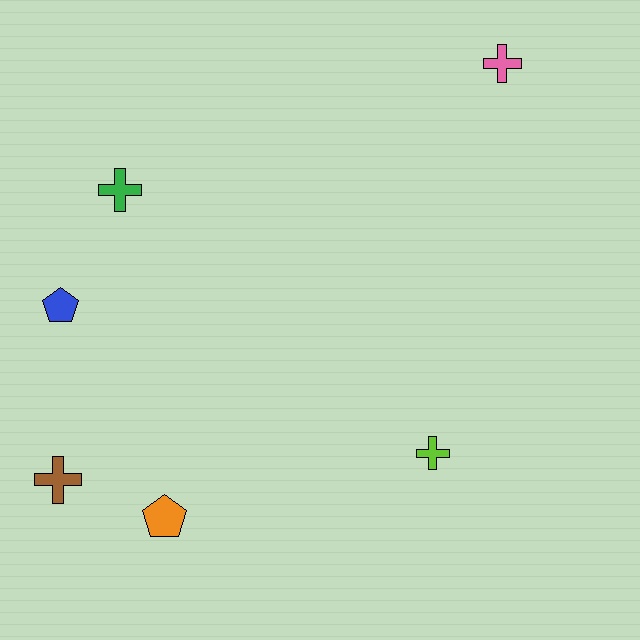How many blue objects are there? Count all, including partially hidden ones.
There is 1 blue object.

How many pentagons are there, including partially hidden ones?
There are 2 pentagons.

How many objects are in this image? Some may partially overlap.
There are 6 objects.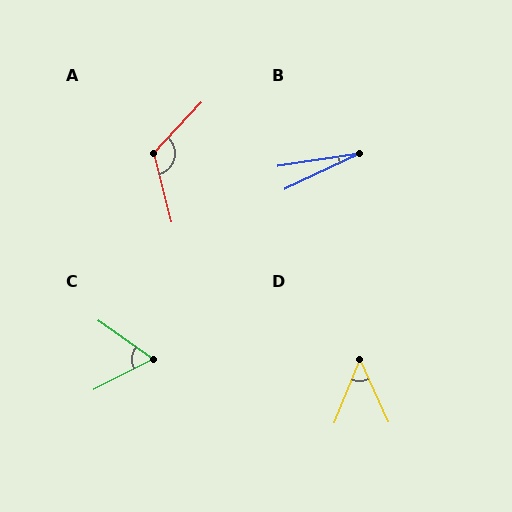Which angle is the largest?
A, at approximately 122 degrees.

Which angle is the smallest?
B, at approximately 17 degrees.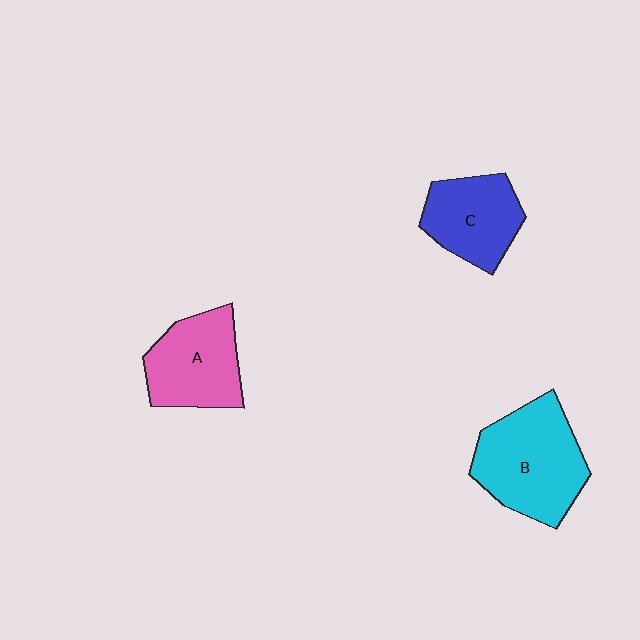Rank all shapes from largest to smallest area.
From largest to smallest: B (cyan), A (pink), C (blue).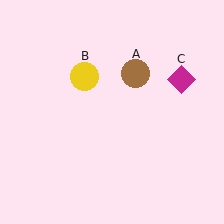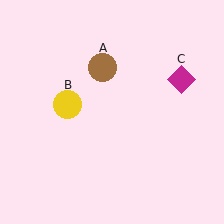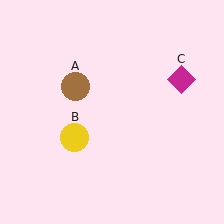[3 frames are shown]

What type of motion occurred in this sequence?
The brown circle (object A), yellow circle (object B) rotated counterclockwise around the center of the scene.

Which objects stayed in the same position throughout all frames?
Magenta diamond (object C) remained stationary.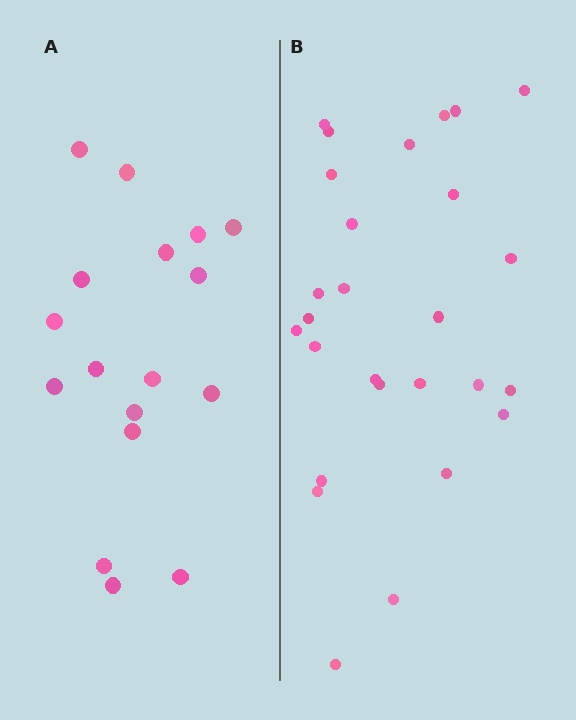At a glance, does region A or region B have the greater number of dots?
Region B (the right region) has more dots.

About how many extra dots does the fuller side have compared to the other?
Region B has roughly 10 or so more dots than region A.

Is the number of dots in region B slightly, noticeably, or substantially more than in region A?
Region B has substantially more. The ratio is roughly 1.6 to 1.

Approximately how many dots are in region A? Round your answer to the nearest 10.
About 20 dots. (The exact count is 17, which rounds to 20.)